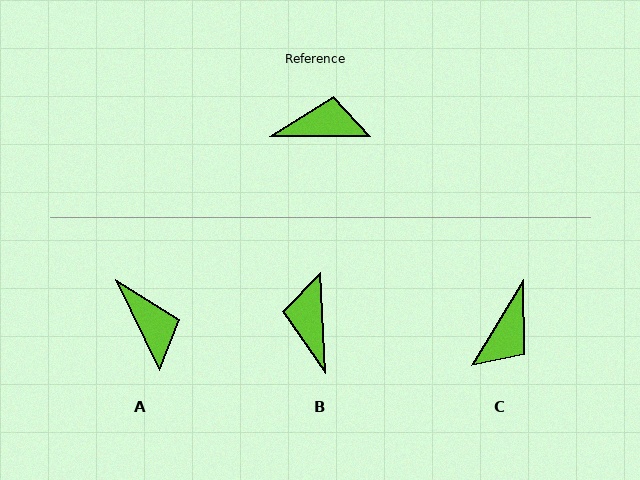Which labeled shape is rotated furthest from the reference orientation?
C, about 121 degrees away.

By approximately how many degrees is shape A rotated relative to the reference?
Approximately 65 degrees clockwise.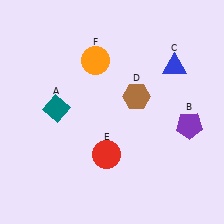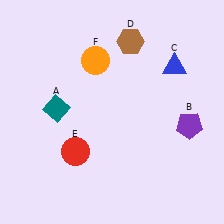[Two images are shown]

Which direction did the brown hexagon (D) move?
The brown hexagon (D) moved up.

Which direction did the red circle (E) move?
The red circle (E) moved left.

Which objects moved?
The objects that moved are: the brown hexagon (D), the red circle (E).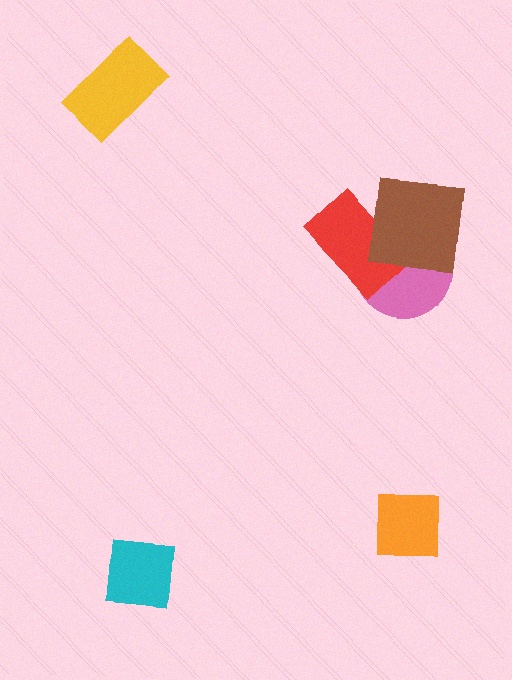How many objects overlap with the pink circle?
2 objects overlap with the pink circle.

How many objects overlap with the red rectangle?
2 objects overlap with the red rectangle.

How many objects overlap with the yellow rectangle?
0 objects overlap with the yellow rectangle.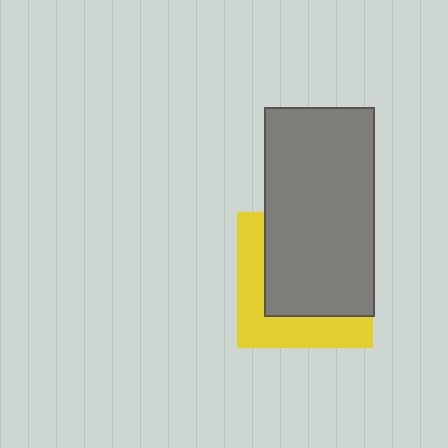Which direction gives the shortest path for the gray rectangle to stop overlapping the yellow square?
Moving toward the upper-right gives the shortest separation.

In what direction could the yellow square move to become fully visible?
The yellow square could move toward the lower-left. That would shift it out from behind the gray rectangle entirely.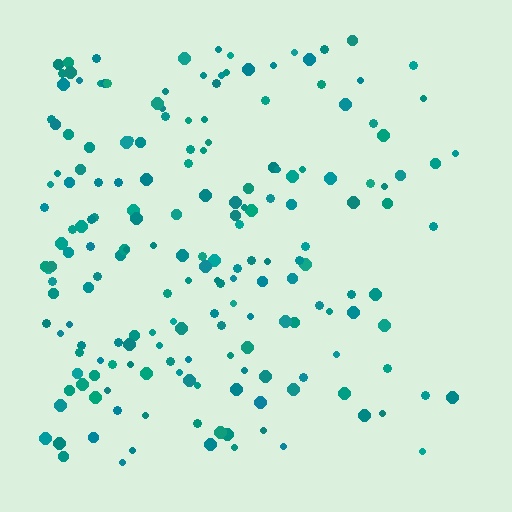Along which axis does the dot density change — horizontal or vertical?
Horizontal.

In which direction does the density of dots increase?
From right to left, with the left side densest.